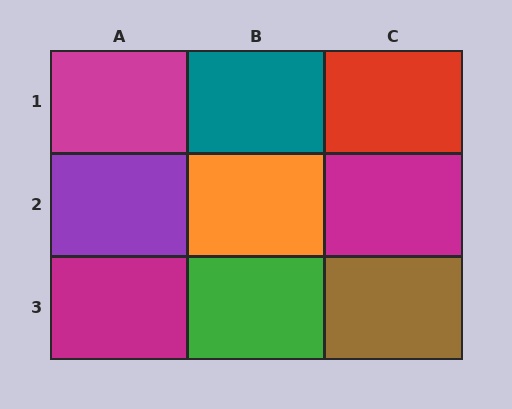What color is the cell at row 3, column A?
Magenta.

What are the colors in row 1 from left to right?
Magenta, teal, red.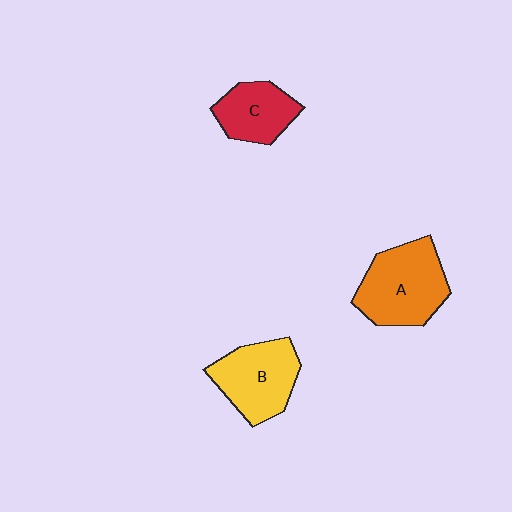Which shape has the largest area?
Shape A (orange).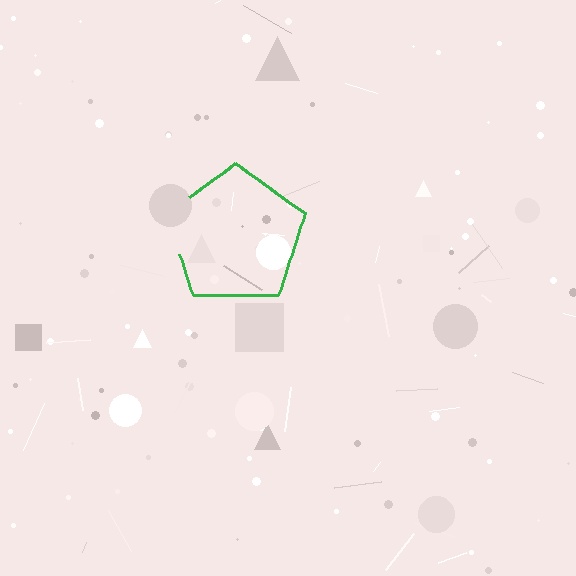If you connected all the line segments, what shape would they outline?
They would outline a pentagon.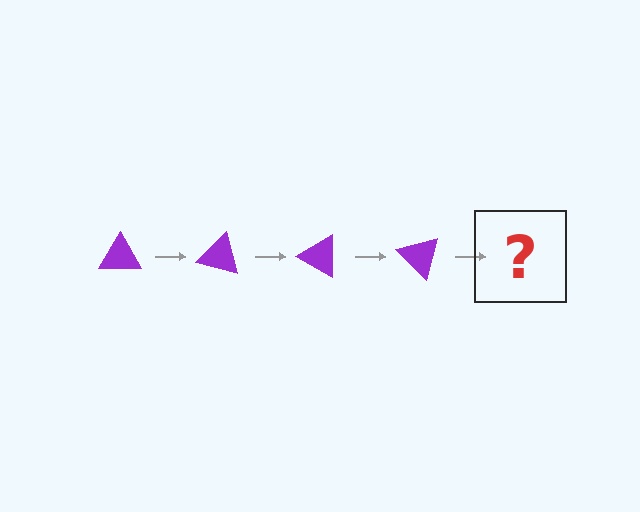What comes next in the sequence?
The next element should be a purple triangle rotated 60 degrees.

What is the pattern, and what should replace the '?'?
The pattern is that the triangle rotates 15 degrees each step. The '?' should be a purple triangle rotated 60 degrees.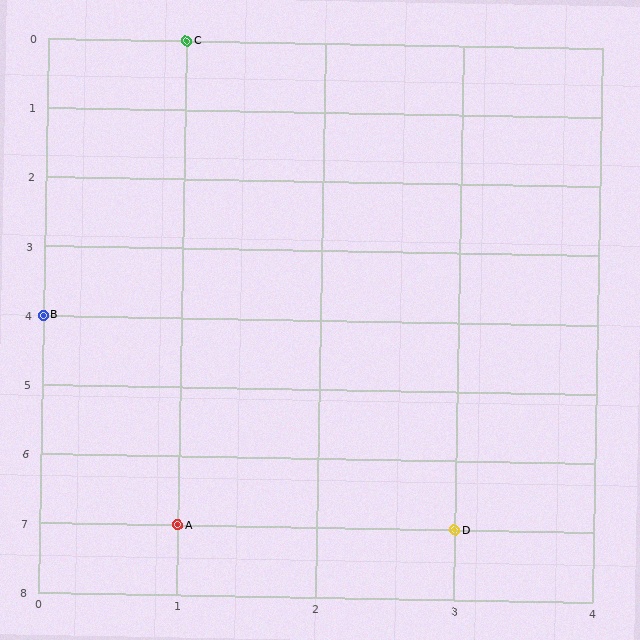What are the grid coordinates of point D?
Point D is at grid coordinates (3, 7).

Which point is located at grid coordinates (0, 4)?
Point B is at (0, 4).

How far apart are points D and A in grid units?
Points D and A are 2 columns apart.